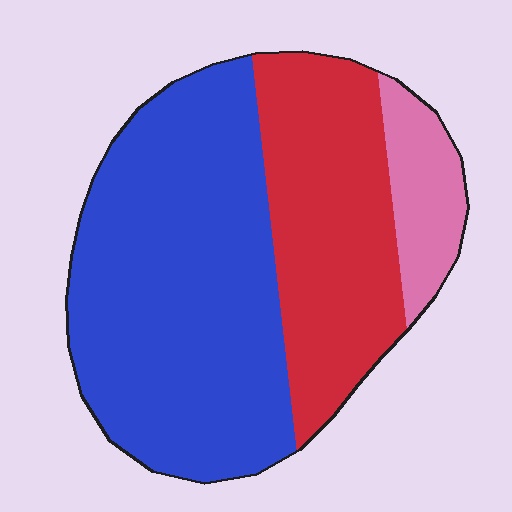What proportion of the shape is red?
Red takes up between a sixth and a third of the shape.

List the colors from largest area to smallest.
From largest to smallest: blue, red, pink.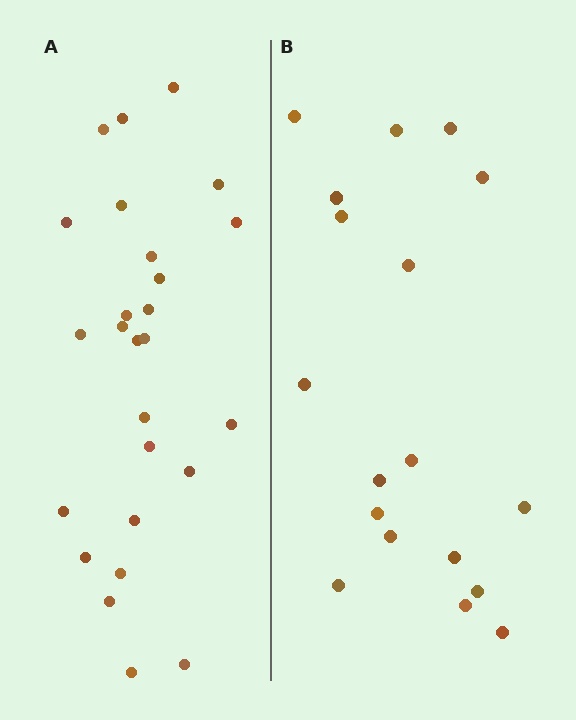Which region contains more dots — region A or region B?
Region A (the left region) has more dots.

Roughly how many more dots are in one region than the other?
Region A has roughly 8 or so more dots than region B.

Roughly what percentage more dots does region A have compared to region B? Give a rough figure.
About 45% more.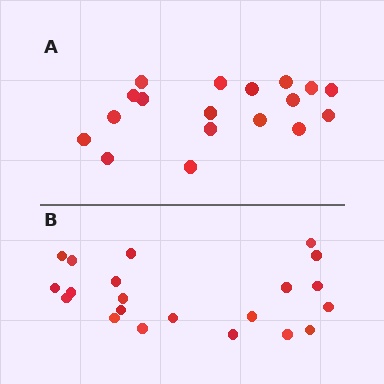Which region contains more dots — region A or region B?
Region B (the bottom region) has more dots.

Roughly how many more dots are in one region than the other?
Region B has just a few more — roughly 2 or 3 more dots than region A.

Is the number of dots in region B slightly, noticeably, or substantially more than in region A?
Region B has only slightly more — the two regions are fairly close. The ratio is roughly 1.2 to 1.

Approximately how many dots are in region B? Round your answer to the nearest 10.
About 20 dots. (The exact count is 21, which rounds to 20.)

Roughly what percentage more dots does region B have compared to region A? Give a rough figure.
About 15% more.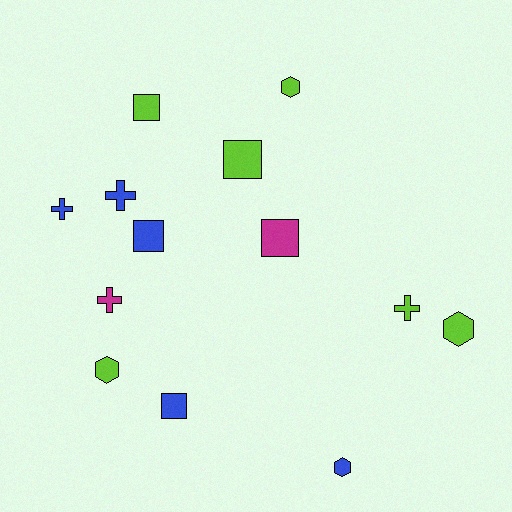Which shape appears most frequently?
Square, with 5 objects.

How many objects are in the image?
There are 13 objects.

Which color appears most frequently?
Lime, with 6 objects.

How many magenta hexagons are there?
There are no magenta hexagons.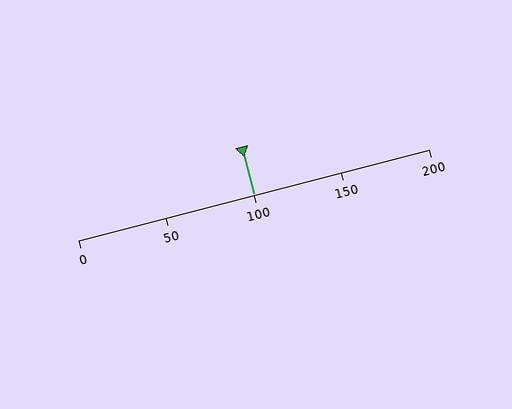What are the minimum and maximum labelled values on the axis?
The axis runs from 0 to 200.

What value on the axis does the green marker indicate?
The marker indicates approximately 100.